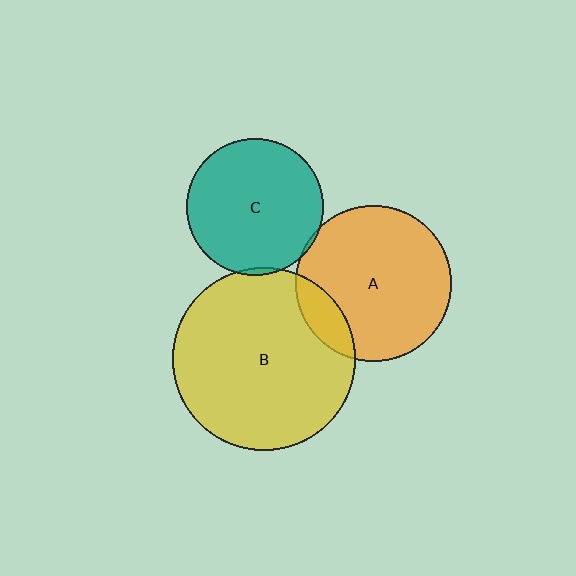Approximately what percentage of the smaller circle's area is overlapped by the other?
Approximately 5%.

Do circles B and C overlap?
Yes.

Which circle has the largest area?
Circle B (yellow).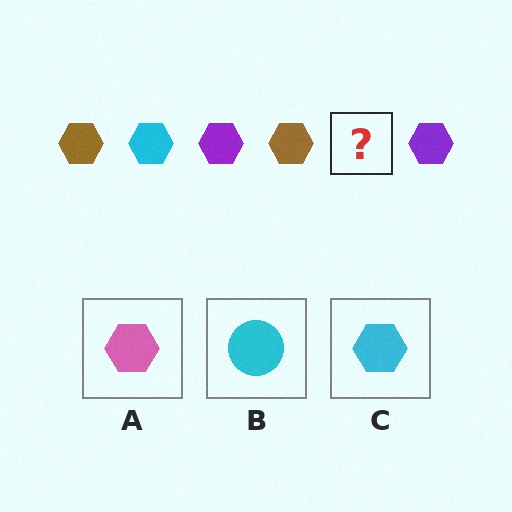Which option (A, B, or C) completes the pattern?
C.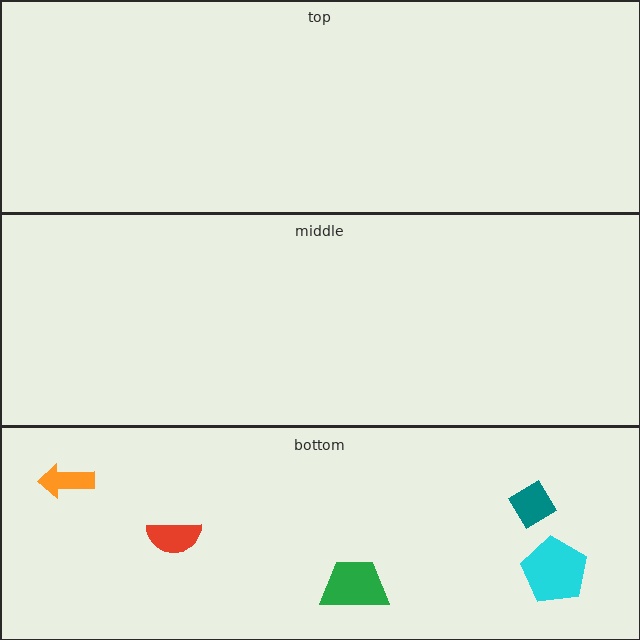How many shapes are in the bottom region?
5.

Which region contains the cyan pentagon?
The bottom region.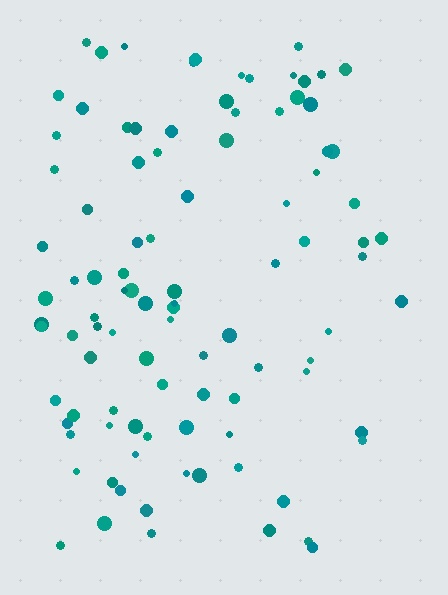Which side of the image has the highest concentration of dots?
The left.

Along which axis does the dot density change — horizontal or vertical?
Horizontal.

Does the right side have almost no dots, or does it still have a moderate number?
Still a moderate number, just noticeably fewer than the left.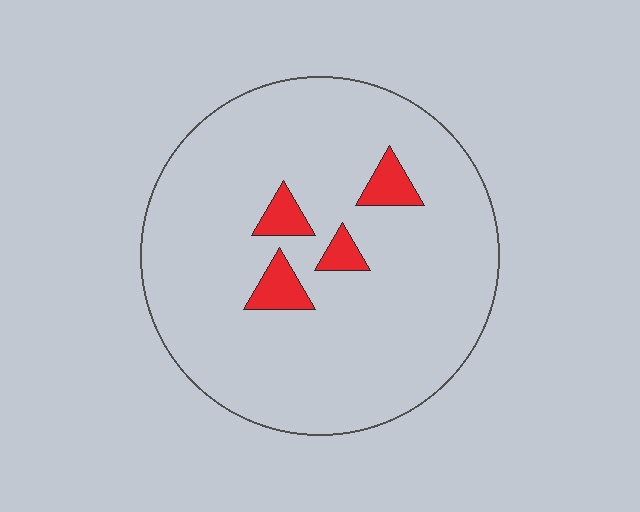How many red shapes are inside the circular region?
4.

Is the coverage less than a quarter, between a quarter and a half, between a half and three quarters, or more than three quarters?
Less than a quarter.